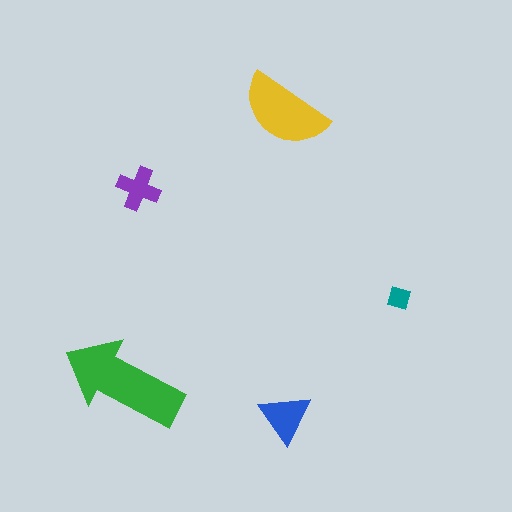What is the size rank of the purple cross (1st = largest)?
4th.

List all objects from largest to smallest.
The green arrow, the yellow semicircle, the blue triangle, the purple cross, the teal diamond.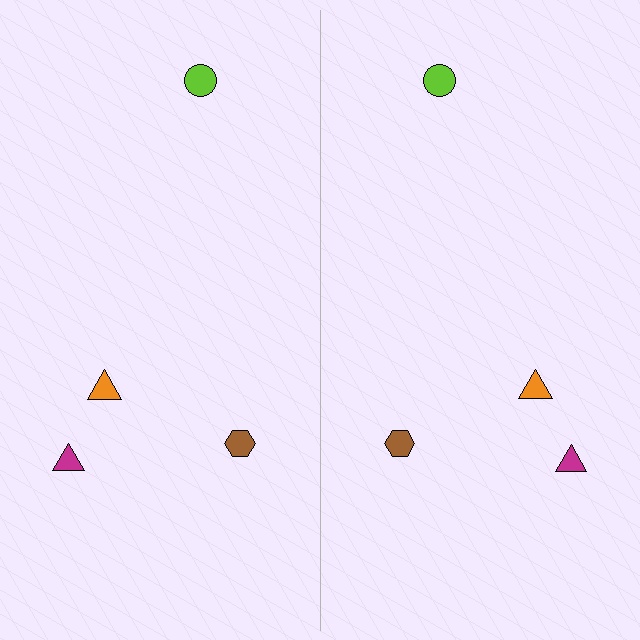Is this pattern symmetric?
Yes, this pattern has bilateral (reflection) symmetry.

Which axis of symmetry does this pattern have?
The pattern has a vertical axis of symmetry running through the center of the image.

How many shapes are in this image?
There are 8 shapes in this image.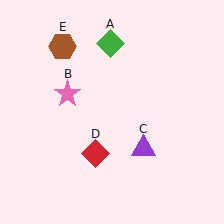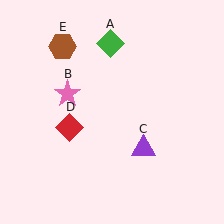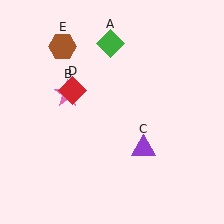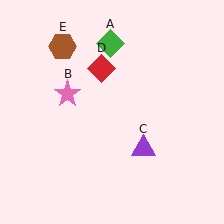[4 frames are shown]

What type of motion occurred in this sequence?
The red diamond (object D) rotated clockwise around the center of the scene.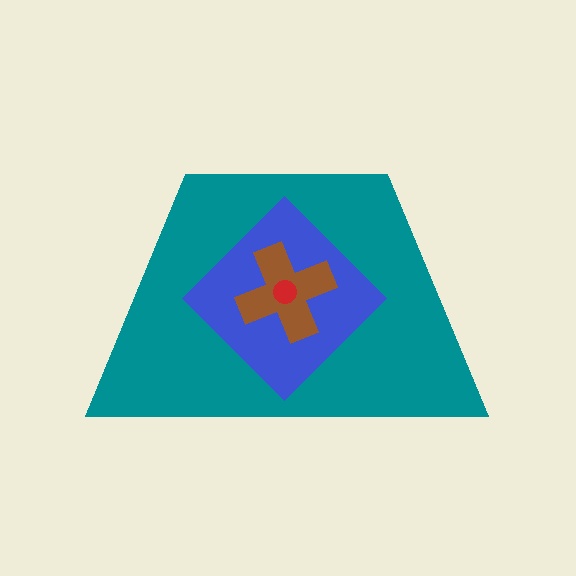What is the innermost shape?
The red circle.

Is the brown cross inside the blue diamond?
Yes.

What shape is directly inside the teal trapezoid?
The blue diamond.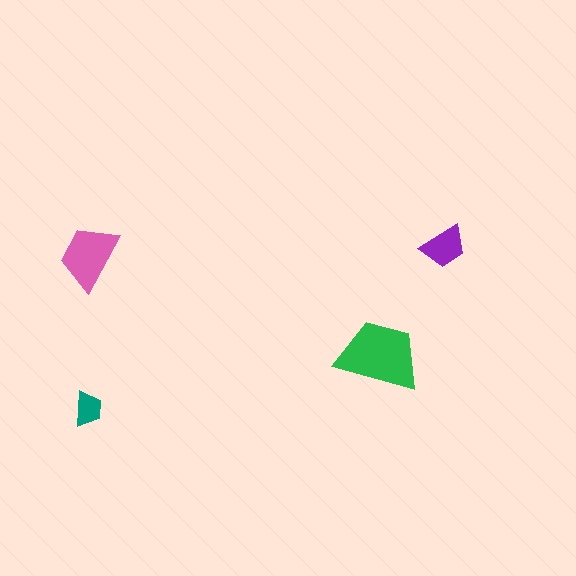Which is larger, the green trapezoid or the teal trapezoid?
The green one.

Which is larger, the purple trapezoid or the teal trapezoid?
The purple one.